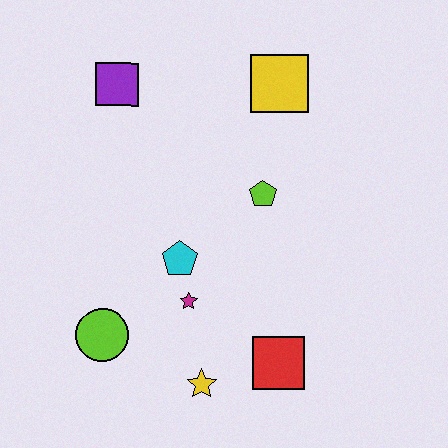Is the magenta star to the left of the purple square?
No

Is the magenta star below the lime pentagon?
Yes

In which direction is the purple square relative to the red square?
The purple square is above the red square.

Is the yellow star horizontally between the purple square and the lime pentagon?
Yes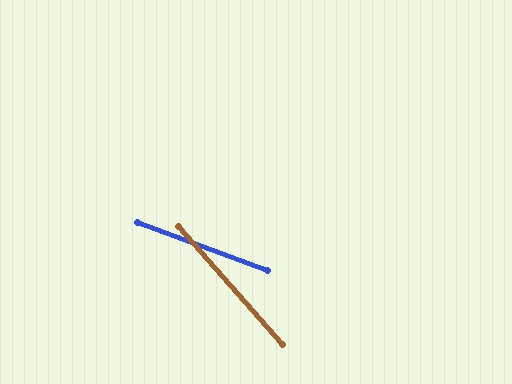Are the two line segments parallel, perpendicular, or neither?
Neither parallel nor perpendicular — they differ by about 28°.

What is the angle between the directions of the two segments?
Approximately 28 degrees.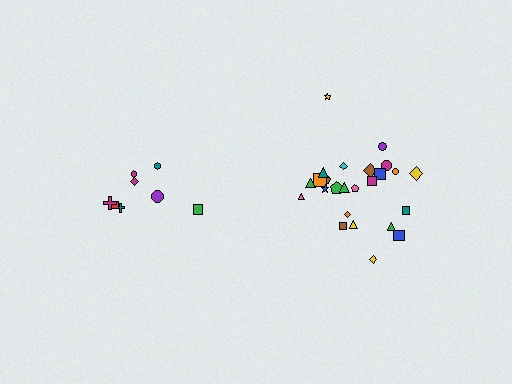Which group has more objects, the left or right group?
The right group.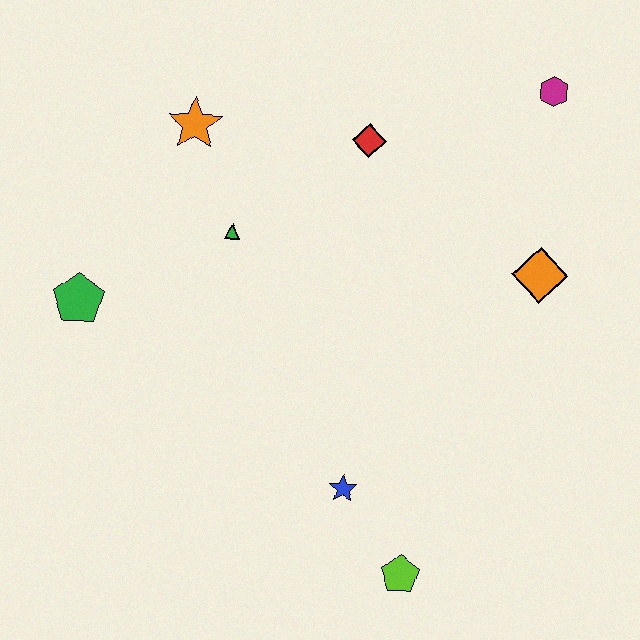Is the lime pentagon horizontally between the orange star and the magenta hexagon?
Yes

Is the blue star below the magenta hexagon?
Yes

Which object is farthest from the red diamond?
The lime pentagon is farthest from the red diamond.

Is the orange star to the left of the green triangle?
Yes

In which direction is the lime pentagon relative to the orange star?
The lime pentagon is below the orange star.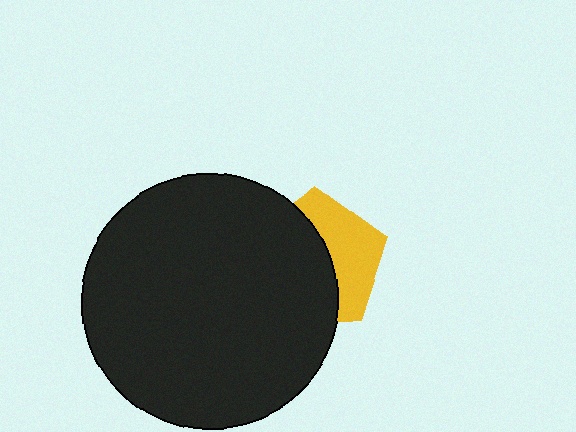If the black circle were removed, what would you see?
You would see the complete yellow pentagon.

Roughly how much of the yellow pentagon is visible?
A small part of it is visible (roughly 41%).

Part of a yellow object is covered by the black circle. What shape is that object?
It is a pentagon.